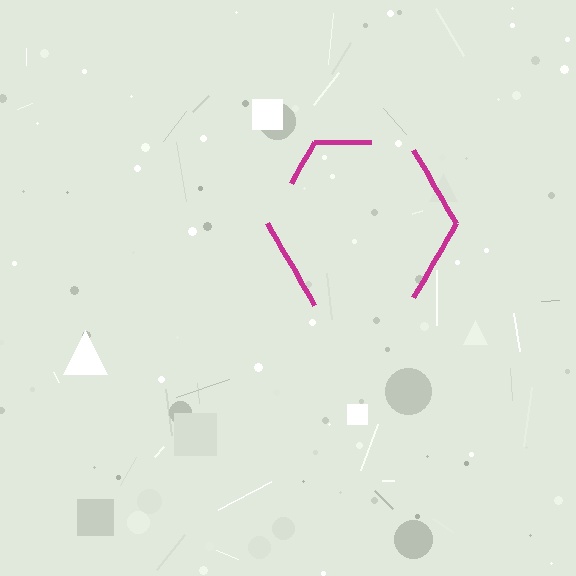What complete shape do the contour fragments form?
The contour fragments form a hexagon.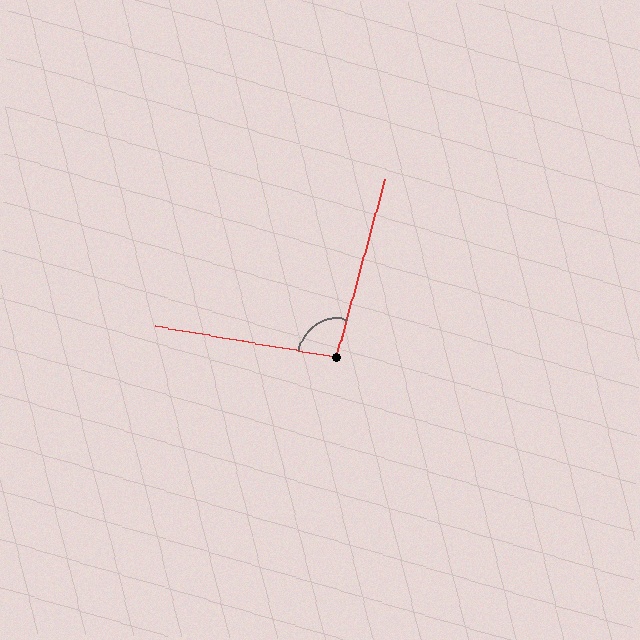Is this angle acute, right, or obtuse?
It is obtuse.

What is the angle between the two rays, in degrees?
Approximately 96 degrees.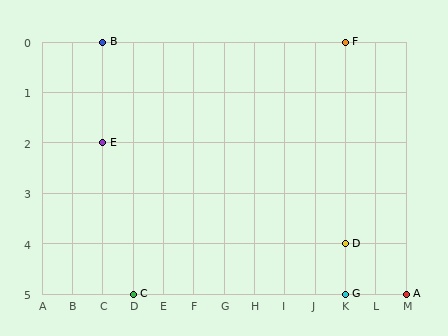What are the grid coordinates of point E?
Point E is at grid coordinates (C, 2).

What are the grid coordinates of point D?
Point D is at grid coordinates (K, 4).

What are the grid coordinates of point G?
Point G is at grid coordinates (K, 5).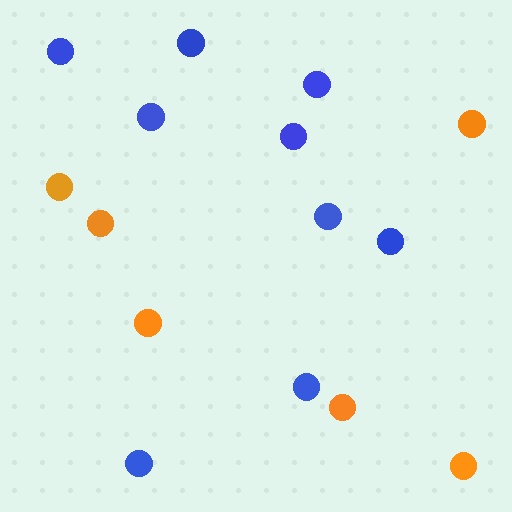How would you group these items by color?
There are 2 groups: one group of blue circles (9) and one group of orange circles (6).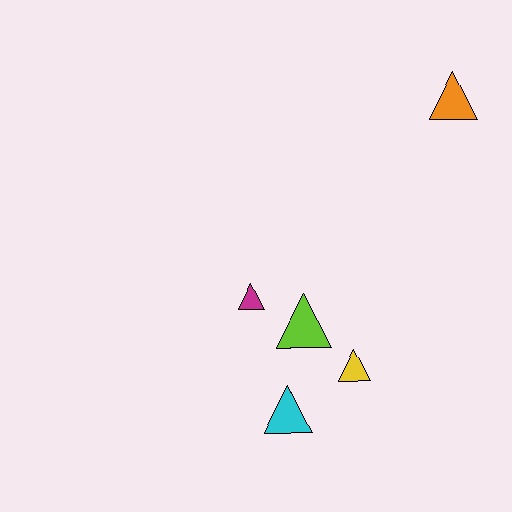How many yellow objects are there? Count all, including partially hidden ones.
There is 1 yellow object.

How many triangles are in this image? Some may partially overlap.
There are 5 triangles.